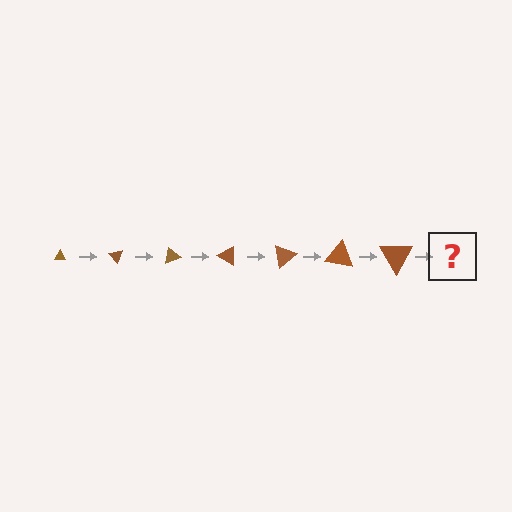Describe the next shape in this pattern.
It should be a triangle, larger than the previous one and rotated 350 degrees from the start.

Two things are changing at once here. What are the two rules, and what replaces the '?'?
The two rules are that the triangle grows larger each step and it rotates 50 degrees each step. The '?' should be a triangle, larger than the previous one and rotated 350 degrees from the start.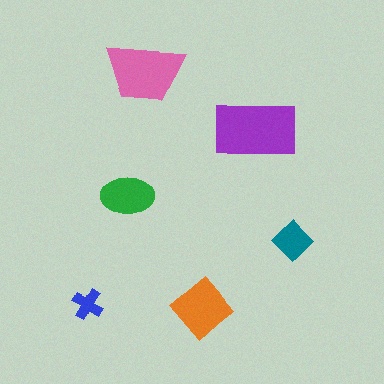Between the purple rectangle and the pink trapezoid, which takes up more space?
The purple rectangle.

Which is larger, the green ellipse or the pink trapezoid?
The pink trapezoid.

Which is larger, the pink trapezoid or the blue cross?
The pink trapezoid.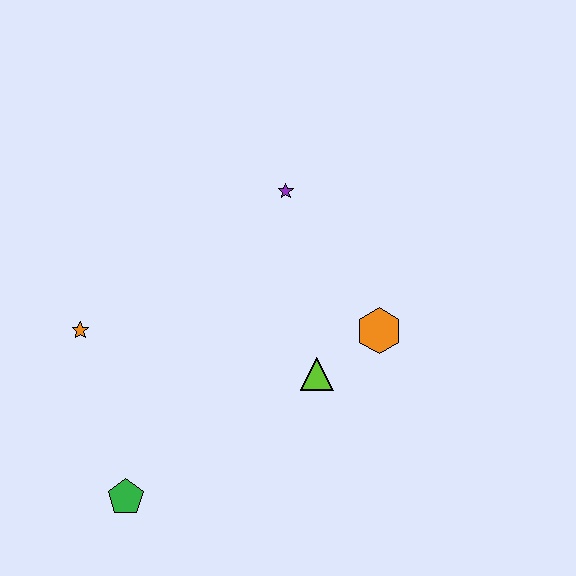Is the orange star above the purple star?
No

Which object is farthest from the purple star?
The green pentagon is farthest from the purple star.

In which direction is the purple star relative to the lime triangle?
The purple star is above the lime triangle.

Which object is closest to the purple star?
The orange hexagon is closest to the purple star.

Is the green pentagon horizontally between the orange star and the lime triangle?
Yes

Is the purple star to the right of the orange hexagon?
No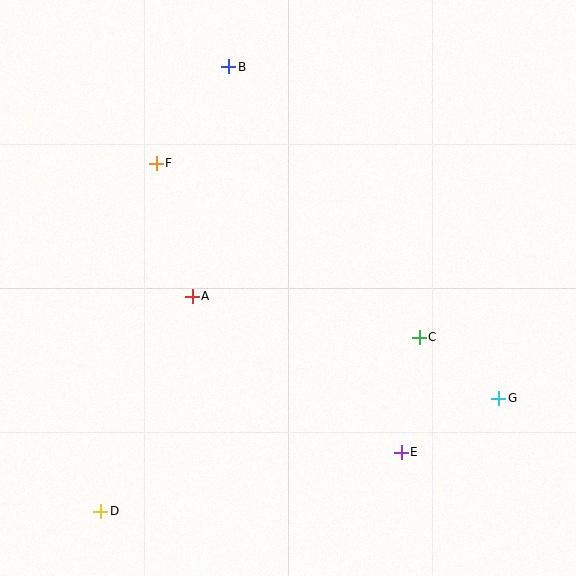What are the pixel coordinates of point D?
Point D is at (101, 511).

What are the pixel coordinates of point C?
Point C is at (419, 337).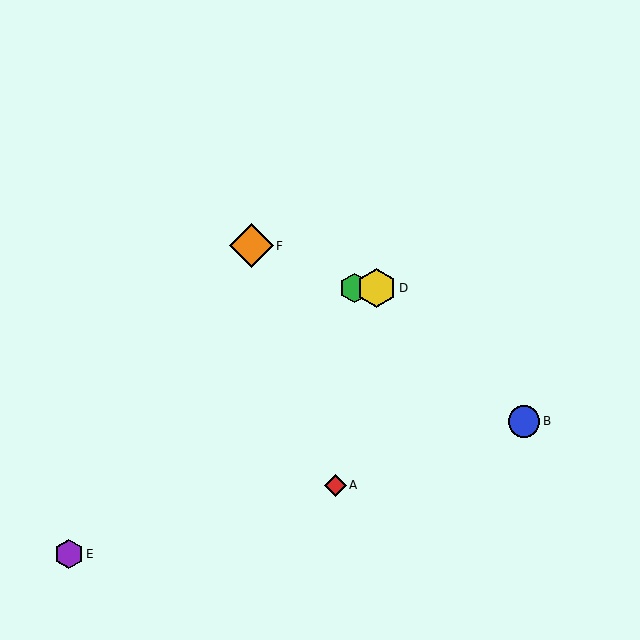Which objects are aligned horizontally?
Objects C, D are aligned horizontally.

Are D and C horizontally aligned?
Yes, both are at y≈288.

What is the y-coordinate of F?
Object F is at y≈246.